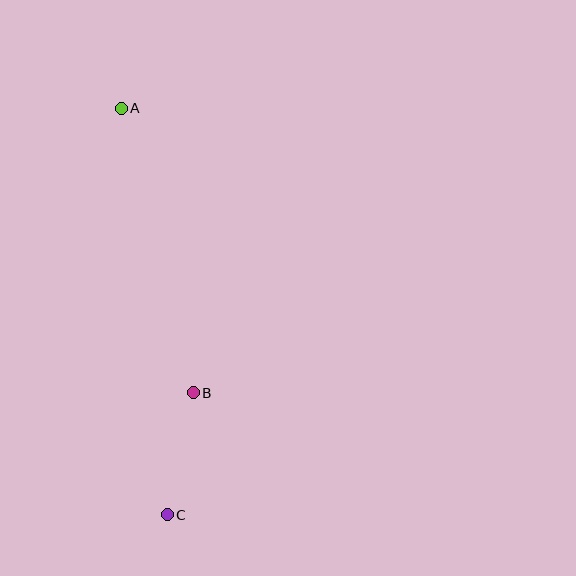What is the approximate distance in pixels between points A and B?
The distance between A and B is approximately 293 pixels.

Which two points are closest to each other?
Points B and C are closest to each other.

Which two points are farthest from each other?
Points A and C are farthest from each other.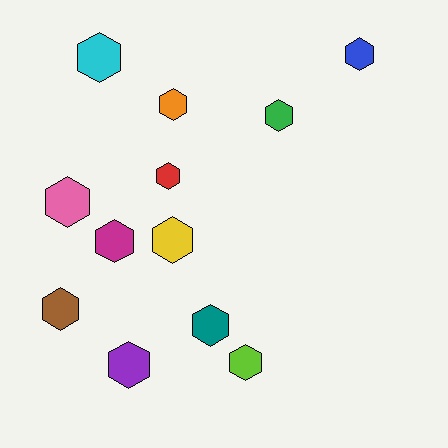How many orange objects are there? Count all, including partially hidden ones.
There is 1 orange object.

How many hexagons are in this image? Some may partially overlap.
There are 12 hexagons.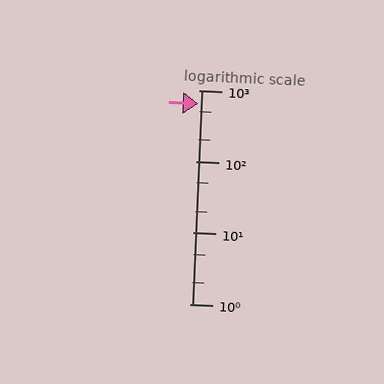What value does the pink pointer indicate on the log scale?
The pointer indicates approximately 640.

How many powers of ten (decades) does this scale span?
The scale spans 3 decades, from 1 to 1000.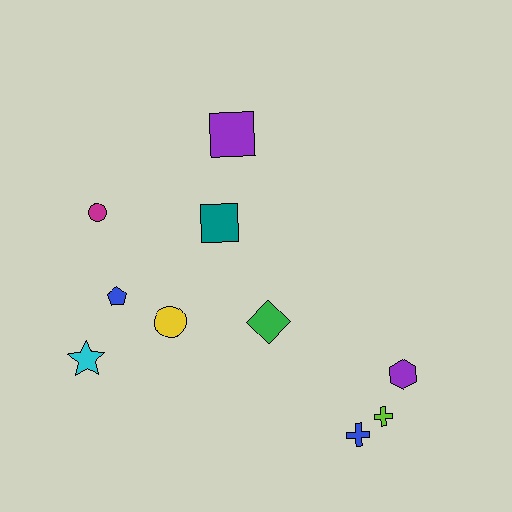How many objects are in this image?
There are 10 objects.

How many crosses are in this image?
There are 2 crosses.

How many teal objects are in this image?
There is 1 teal object.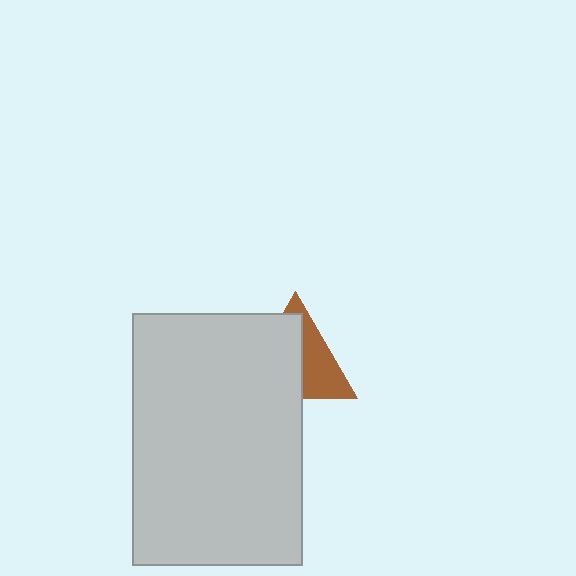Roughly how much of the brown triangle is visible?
A small part of it is visible (roughly 43%).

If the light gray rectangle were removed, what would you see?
You would see the complete brown triangle.